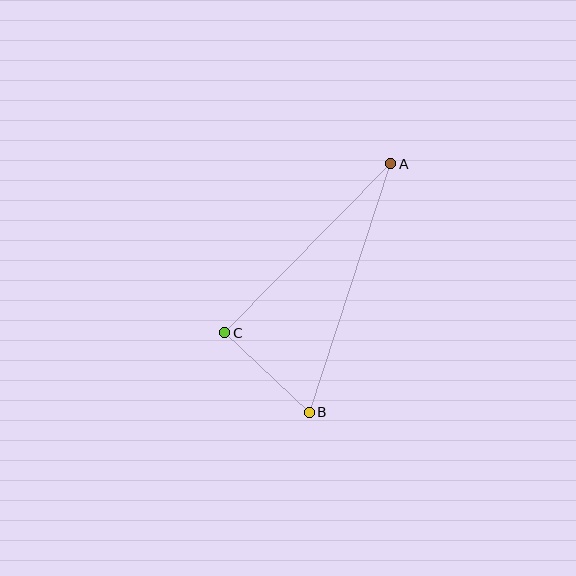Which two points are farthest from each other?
Points A and B are farthest from each other.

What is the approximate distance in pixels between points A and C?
The distance between A and C is approximately 237 pixels.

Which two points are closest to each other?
Points B and C are closest to each other.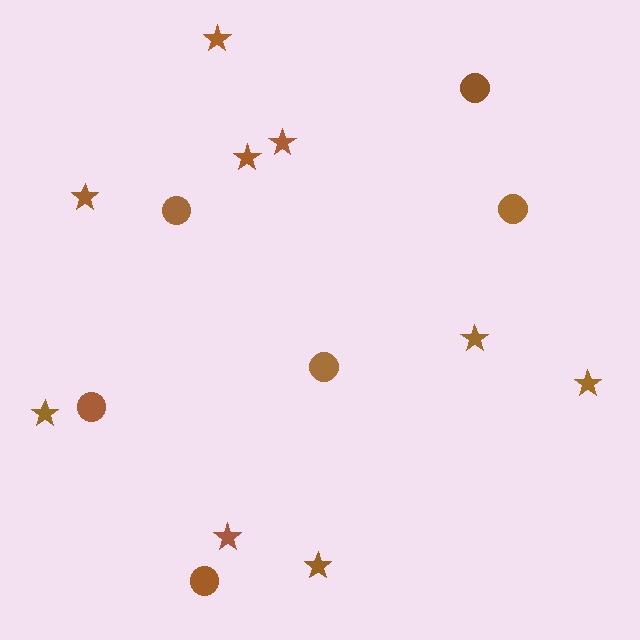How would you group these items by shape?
There are 2 groups: one group of circles (6) and one group of stars (9).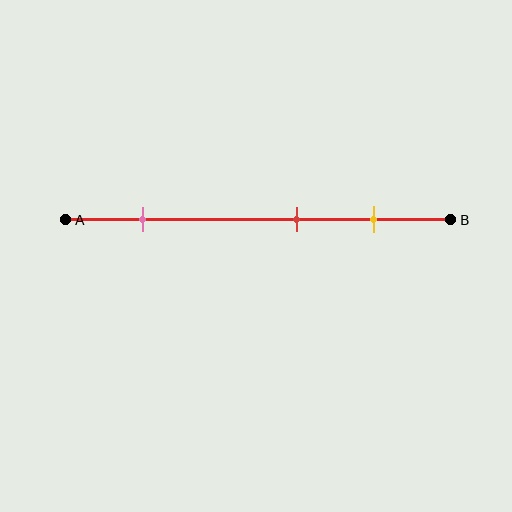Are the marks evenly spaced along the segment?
No, the marks are not evenly spaced.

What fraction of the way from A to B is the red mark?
The red mark is approximately 60% (0.6) of the way from A to B.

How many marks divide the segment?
There are 3 marks dividing the segment.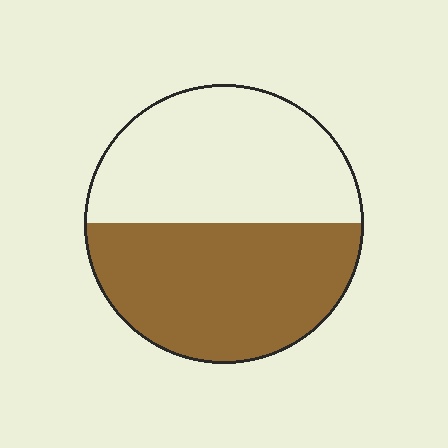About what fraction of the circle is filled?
About one half (1/2).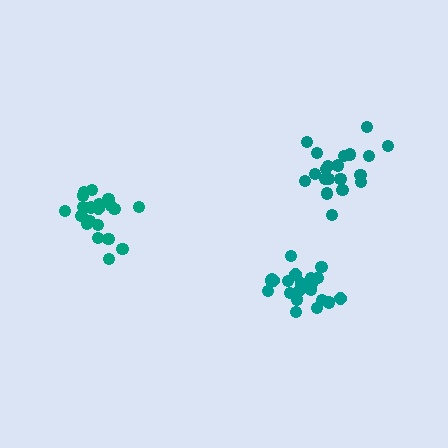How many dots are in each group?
Group 1: 21 dots, Group 2: 20 dots, Group 3: 20 dots (61 total).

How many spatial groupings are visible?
There are 3 spatial groupings.